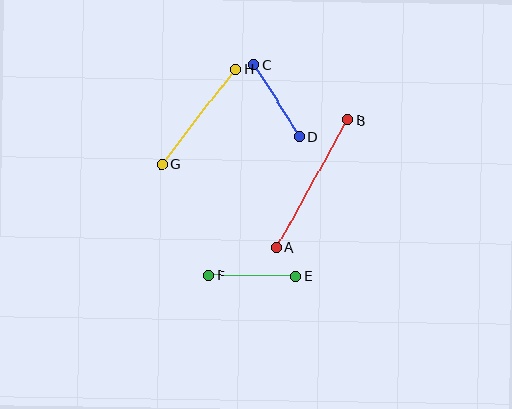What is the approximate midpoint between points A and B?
The midpoint is at approximately (312, 184) pixels.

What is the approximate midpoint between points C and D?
The midpoint is at approximately (277, 100) pixels.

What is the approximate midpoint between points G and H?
The midpoint is at approximately (199, 117) pixels.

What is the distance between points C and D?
The distance is approximately 85 pixels.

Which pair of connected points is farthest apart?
Points A and B are farthest apart.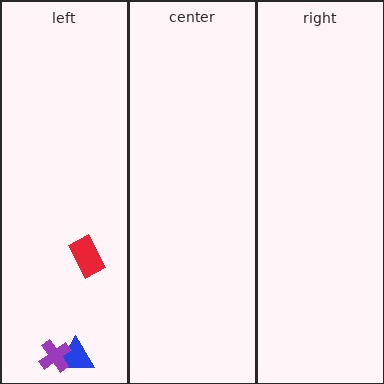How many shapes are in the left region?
3.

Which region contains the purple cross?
The left region.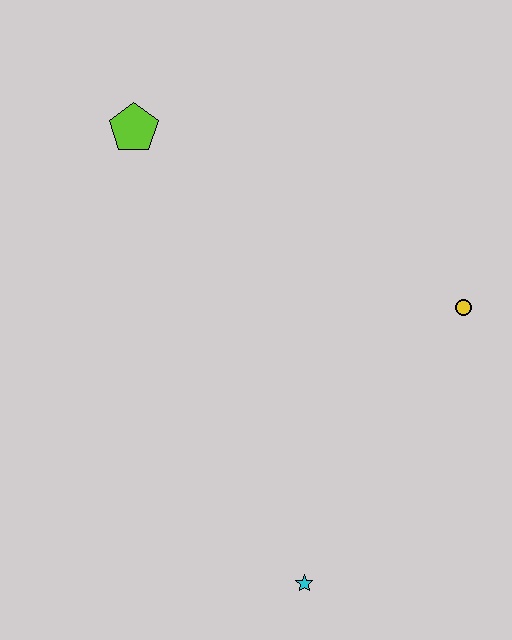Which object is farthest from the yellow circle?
The lime pentagon is farthest from the yellow circle.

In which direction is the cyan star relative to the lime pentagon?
The cyan star is below the lime pentagon.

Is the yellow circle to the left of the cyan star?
No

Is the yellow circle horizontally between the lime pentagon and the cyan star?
No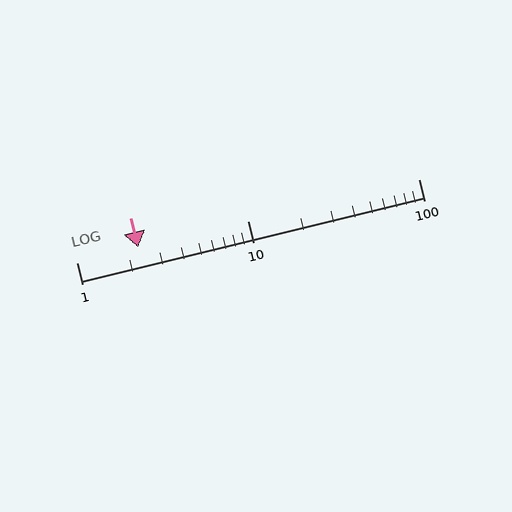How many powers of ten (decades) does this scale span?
The scale spans 2 decades, from 1 to 100.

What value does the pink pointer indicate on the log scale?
The pointer indicates approximately 2.3.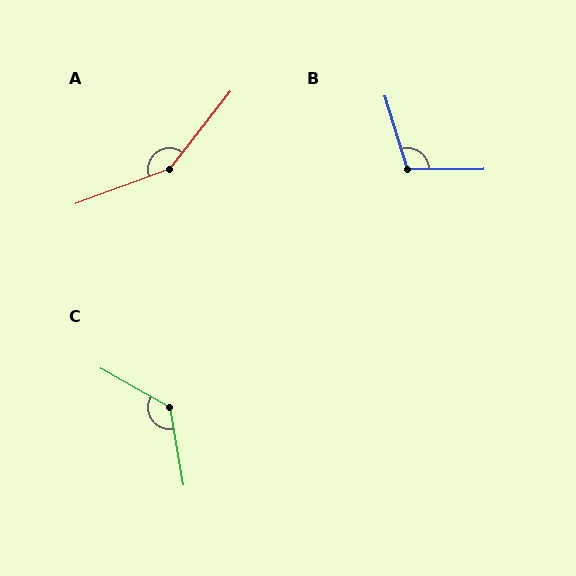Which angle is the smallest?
B, at approximately 106 degrees.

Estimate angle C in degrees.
Approximately 129 degrees.